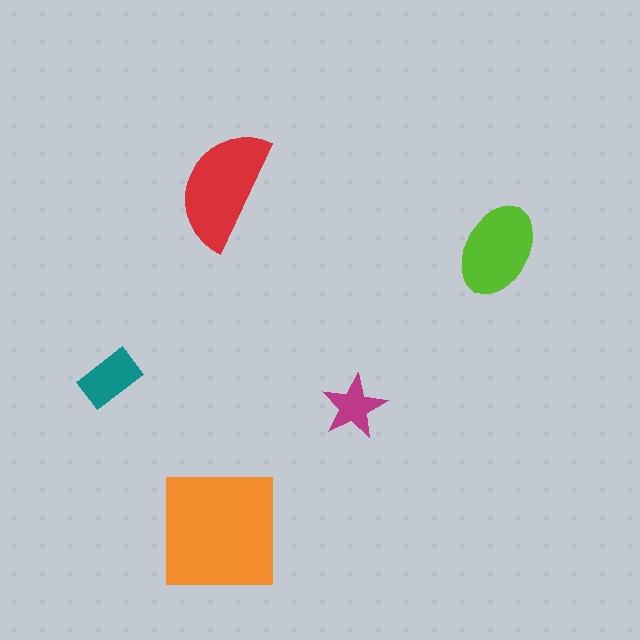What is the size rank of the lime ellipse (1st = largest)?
3rd.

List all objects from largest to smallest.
The orange square, the red semicircle, the lime ellipse, the teal rectangle, the magenta star.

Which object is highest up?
The red semicircle is topmost.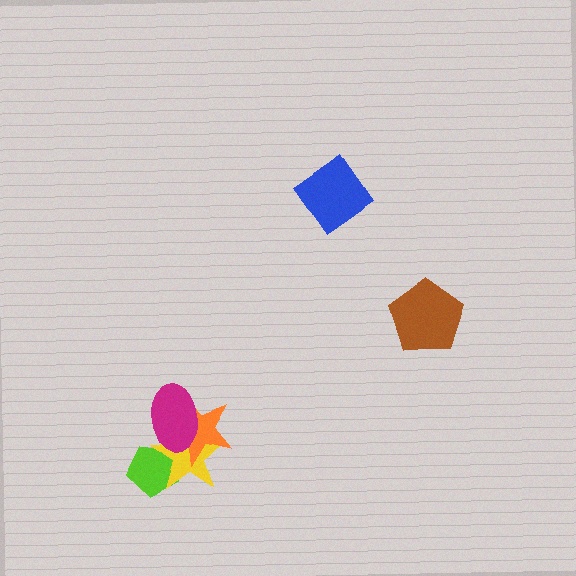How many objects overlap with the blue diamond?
0 objects overlap with the blue diamond.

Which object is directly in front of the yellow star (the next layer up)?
The orange star is directly in front of the yellow star.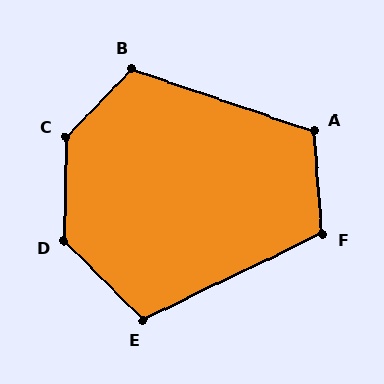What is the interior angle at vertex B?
Approximately 115 degrees (obtuse).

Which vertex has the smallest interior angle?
E, at approximately 109 degrees.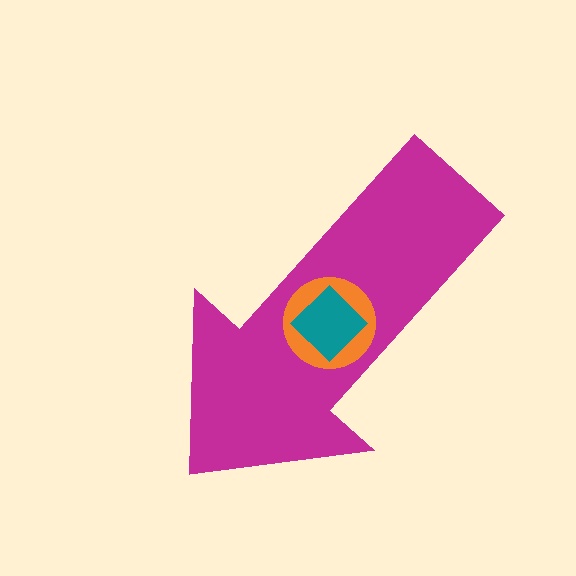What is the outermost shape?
The magenta arrow.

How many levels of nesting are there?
3.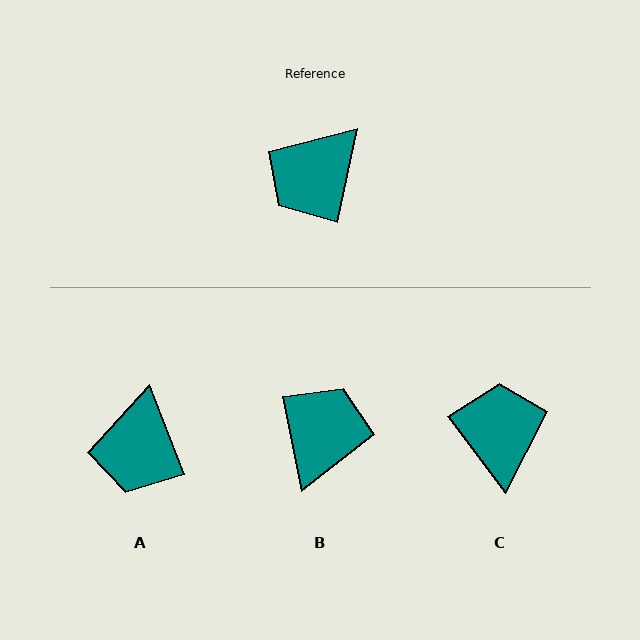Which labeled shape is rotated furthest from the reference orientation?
B, about 156 degrees away.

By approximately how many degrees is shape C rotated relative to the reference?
Approximately 131 degrees clockwise.